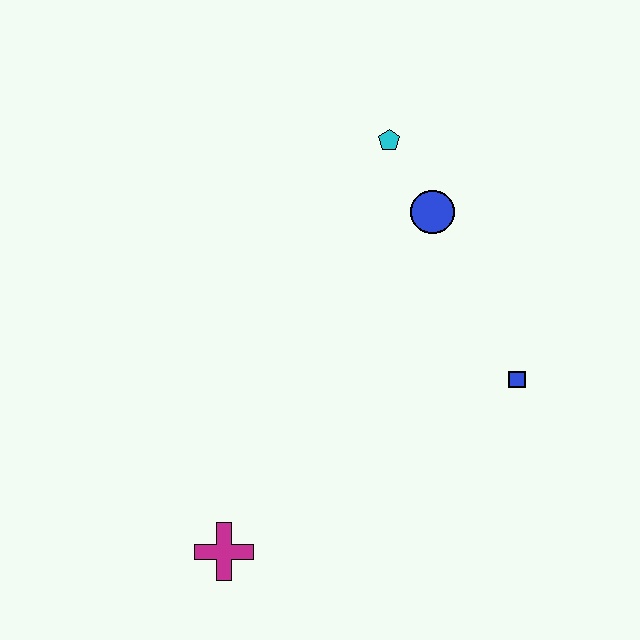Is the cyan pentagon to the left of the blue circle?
Yes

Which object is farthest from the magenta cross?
The cyan pentagon is farthest from the magenta cross.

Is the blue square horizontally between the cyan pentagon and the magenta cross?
No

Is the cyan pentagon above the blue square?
Yes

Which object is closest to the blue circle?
The cyan pentagon is closest to the blue circle.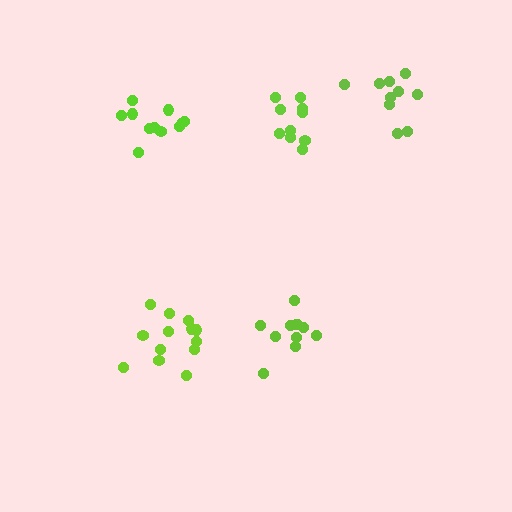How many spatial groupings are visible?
There are 5 spatial groupings.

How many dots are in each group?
Group 1: 10 dots, Group 2: 11 dots, Group 3: 10 dots, Group 4: 11 dots, Group 5: 13 dots (55 total).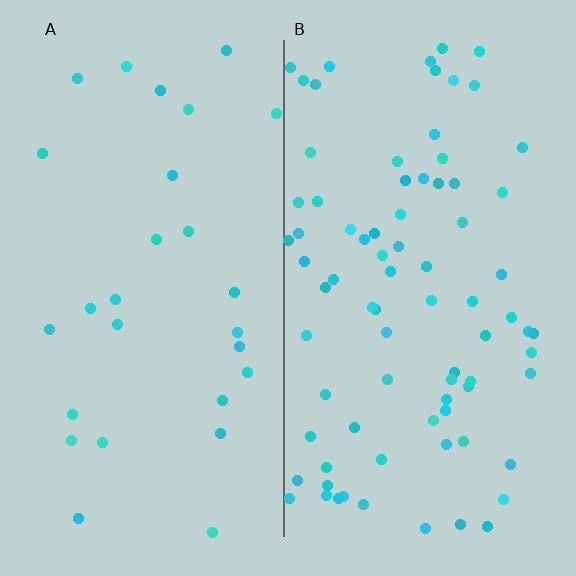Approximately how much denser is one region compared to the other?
Approximately 2.9× — region B over region A.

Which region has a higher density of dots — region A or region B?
B (the right).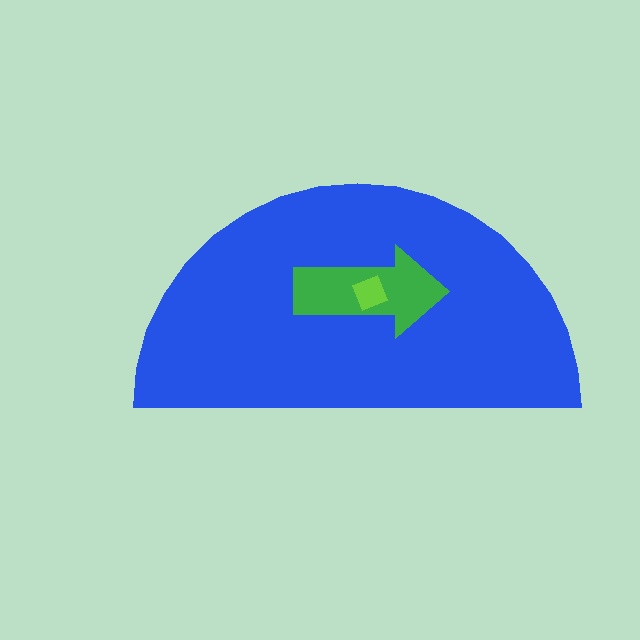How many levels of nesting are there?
3.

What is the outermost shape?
The blue semicircle.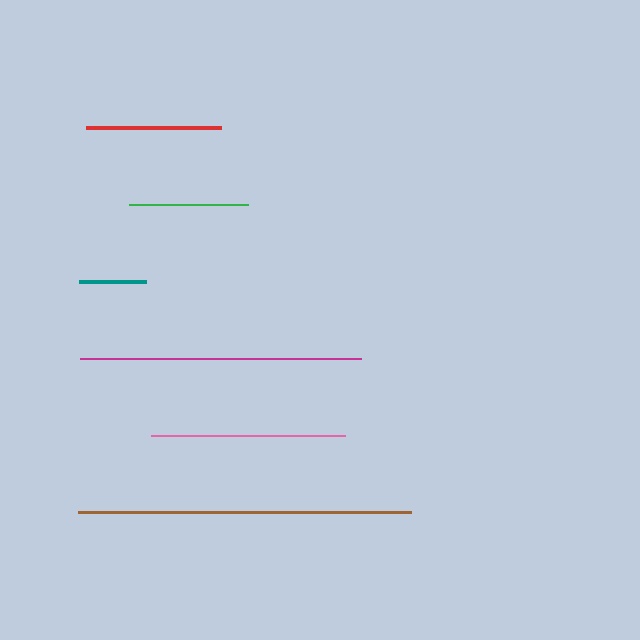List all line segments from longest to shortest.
From longest to shortest: brown, magenta, pink, red, green, teal.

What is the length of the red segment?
The red segment is approximately 135 pixels long.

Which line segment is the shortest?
The teal line is the shortest at approximately 67 pixels.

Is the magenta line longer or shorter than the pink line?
The magenta line is longer than the pink line.